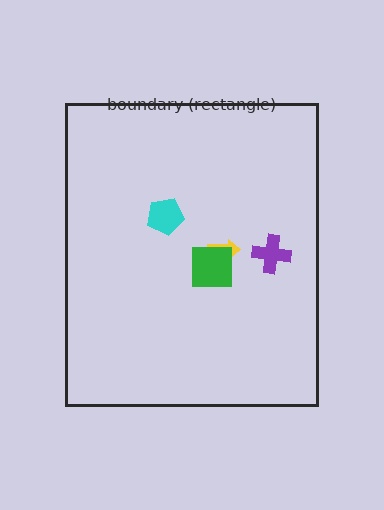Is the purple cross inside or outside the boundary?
Inside.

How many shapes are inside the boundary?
4 inside, 0 outside.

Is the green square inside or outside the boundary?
Inside.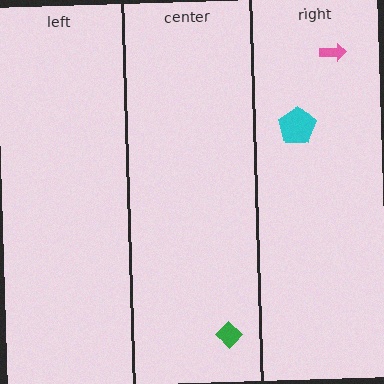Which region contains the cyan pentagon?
The right region.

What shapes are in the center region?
The green diamond.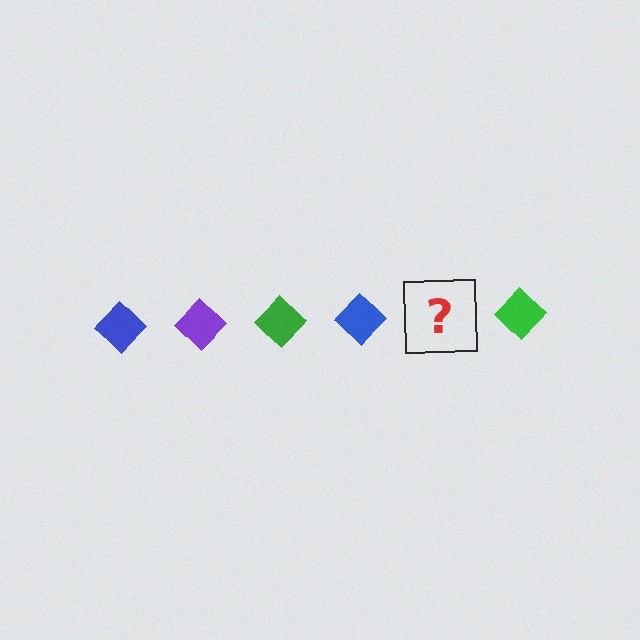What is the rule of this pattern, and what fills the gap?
The rule is that the pattern cycles through blue, purple, green diamonds. The gap should be filled with a purple diamond.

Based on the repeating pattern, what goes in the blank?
The blank should be a purple diamond.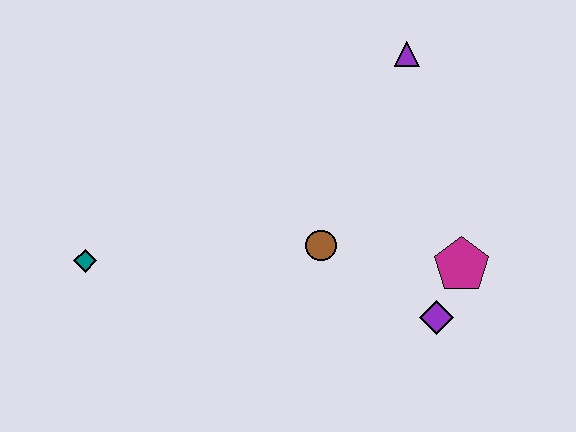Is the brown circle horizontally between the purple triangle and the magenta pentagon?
No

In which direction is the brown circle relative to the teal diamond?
The brown circle is to the right of the teal diamond.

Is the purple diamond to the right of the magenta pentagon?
No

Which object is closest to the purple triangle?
The brown circle is closest to the purple triangle.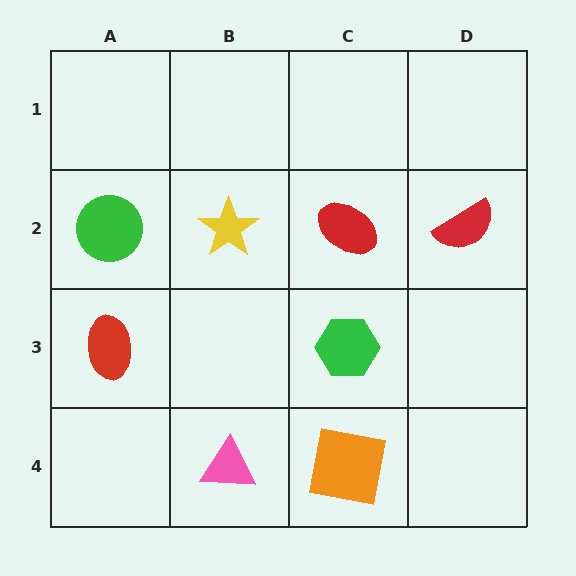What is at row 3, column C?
A green hexagon.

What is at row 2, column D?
A red semicircle.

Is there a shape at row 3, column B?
No, that cell is empty.